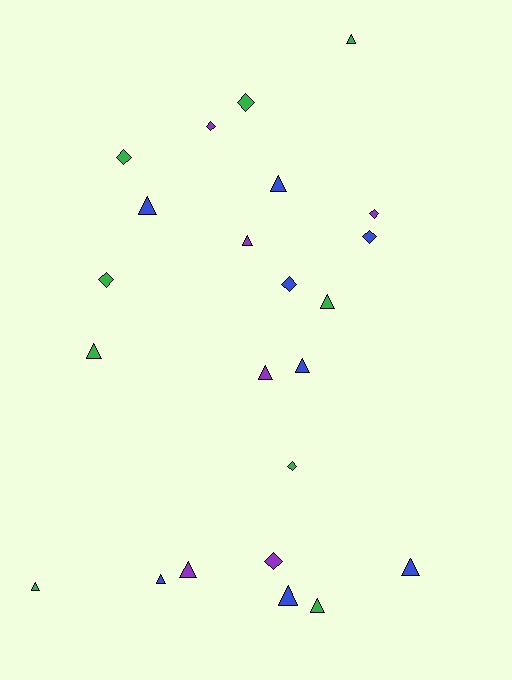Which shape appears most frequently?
Triangle, with 14 objects.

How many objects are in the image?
There are 23 objects.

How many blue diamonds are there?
There are 2 blue diamonds.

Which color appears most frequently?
Green, with 9 objects.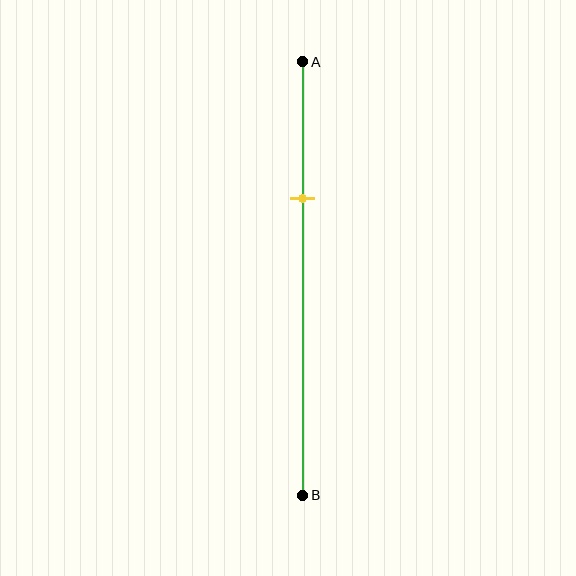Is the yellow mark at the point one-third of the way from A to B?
Yes, the mark is approximately at the one-third point.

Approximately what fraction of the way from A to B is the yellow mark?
The yellow mark is approximately 30% of the way from A to B.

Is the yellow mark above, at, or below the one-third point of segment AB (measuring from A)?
The yellow mark is approximately at the one-third point of segment AB.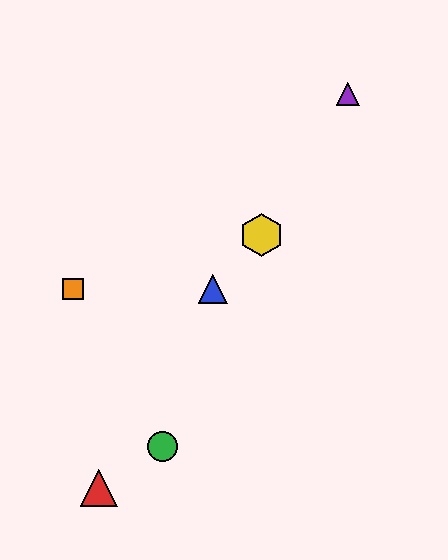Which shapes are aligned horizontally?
The blue triangle, the orange square are aligned horizontally.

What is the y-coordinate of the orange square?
The orange square is at y≈289.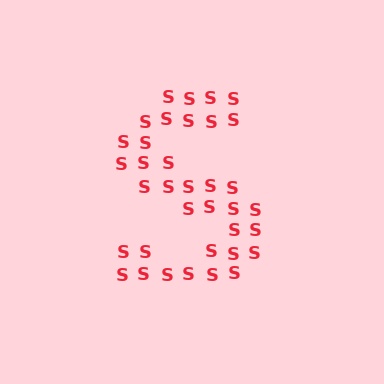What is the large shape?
The large shape is the letter S.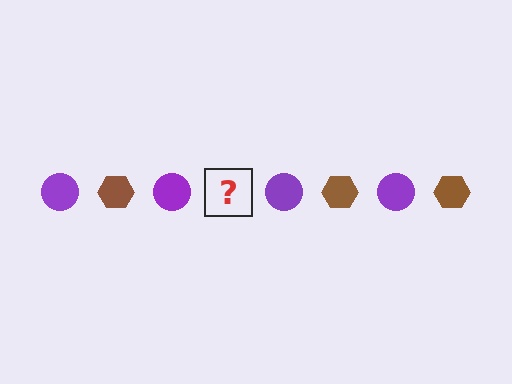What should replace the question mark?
The question mark should be replaced with a brown hexagon.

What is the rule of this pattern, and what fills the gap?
The rule is that the pattern alternates between purple circle and brown hexagon. The gap should be filled with a brown hexagon.